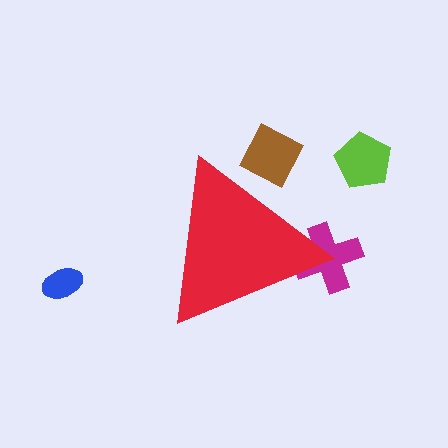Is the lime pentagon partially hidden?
No, the lime pentagon is fully visible.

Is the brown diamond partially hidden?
Yes, the brown diamond is partially hidden behind the red triangle.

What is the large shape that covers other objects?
A red triangle.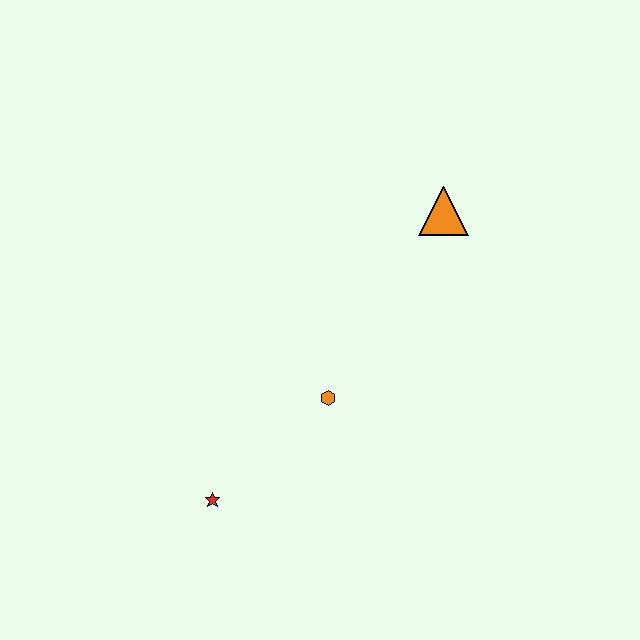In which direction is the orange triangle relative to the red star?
The orange triangle is above the red star.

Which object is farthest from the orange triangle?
The red star is farthest from the orange triangle.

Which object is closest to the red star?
The orange hexagon is closest to the red star.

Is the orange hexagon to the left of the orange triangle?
Yes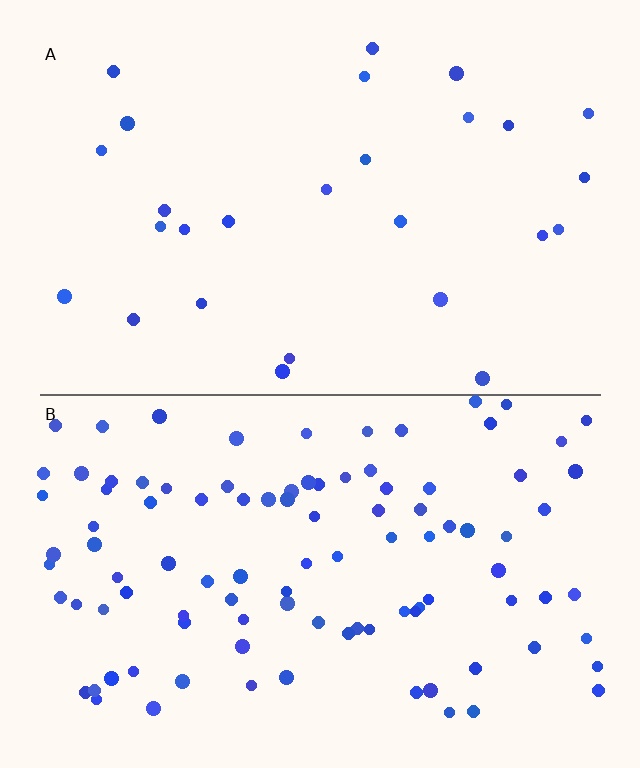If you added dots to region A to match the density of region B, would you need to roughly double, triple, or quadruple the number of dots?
Approximately quadruple.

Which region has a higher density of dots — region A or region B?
B (the bottom).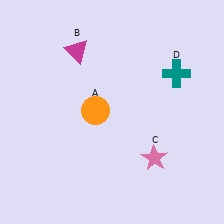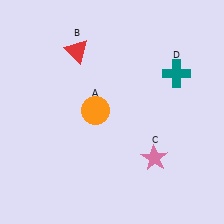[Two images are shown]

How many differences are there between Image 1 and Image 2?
There is 1 difference between the two images.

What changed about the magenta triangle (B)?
In Image 1, B is magenta. In Image 2, it changed to red.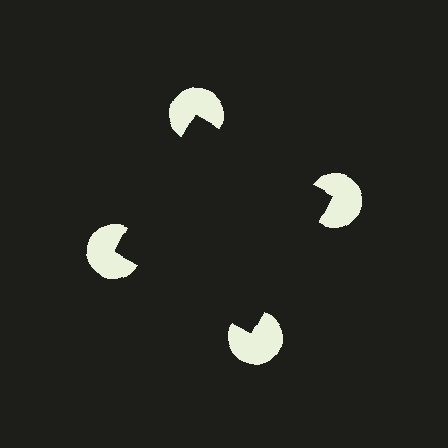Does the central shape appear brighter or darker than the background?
It typically appears slightly darker than the background, even though no actual brightness change is drawn.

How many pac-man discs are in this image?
There are 4 — one at each vertex of the illusory square.